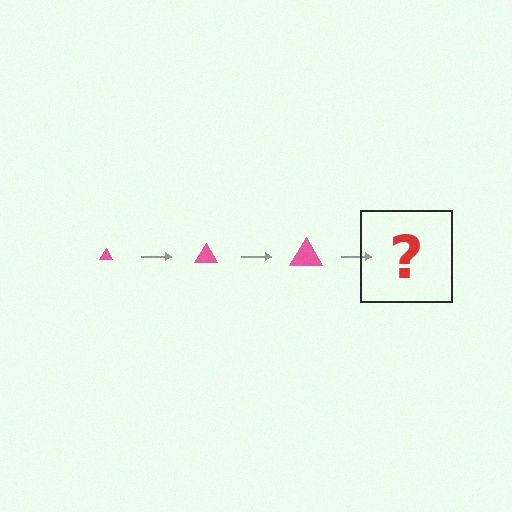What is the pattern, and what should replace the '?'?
The pattern is that the triangle gets progressively larger each step. The '?' should be a pink triangle, larger than the previous one.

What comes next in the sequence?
The next element should be a pink triangle, larger than the previous one.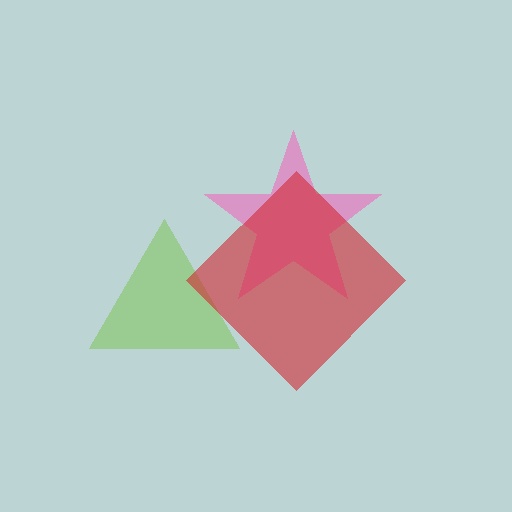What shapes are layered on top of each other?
The layered shapes are: a pink star, a lime triangle, a red diamond.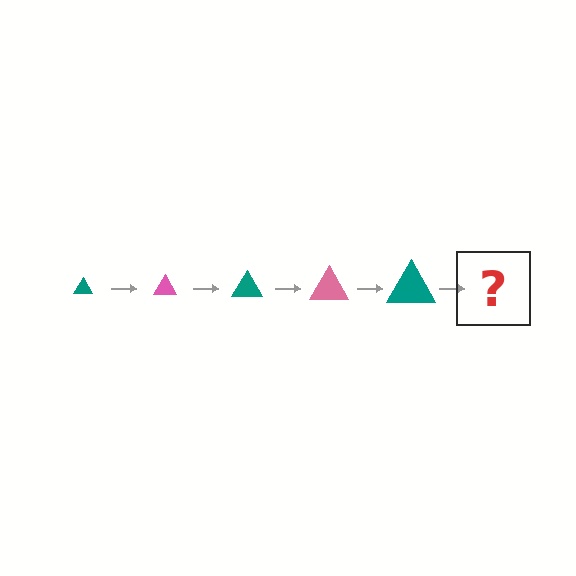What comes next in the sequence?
The next element should be a pink triangle, larger than the previous one.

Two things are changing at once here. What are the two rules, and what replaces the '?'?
The two rules are that the triangle grows larger each step and the color cycles through teal and pink. The '?' should be a pink triangle, larger than the previous one.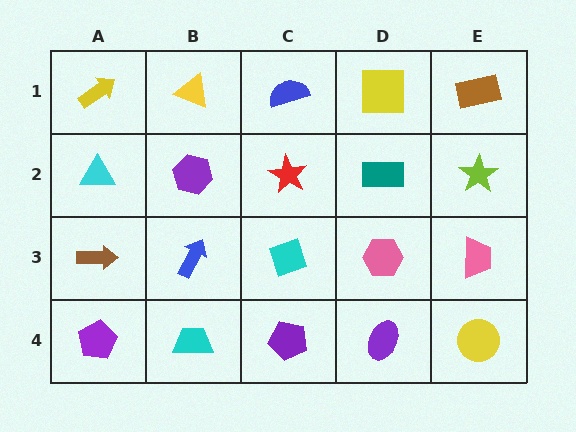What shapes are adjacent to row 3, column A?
A cyan triangle (row 2, column A), a purple pentagon (row 4, column A), a blue arrow (row 3, column B).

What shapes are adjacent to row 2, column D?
A yellow square (row 1, column D), a pink hexagon (row 3, column D), a red star (row 2, column C), a lime star (row 2, column E).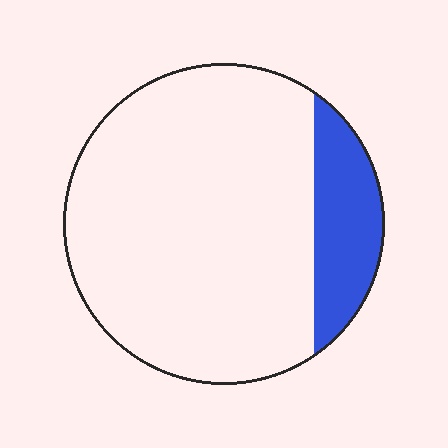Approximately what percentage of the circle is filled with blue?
Approximately 15%.